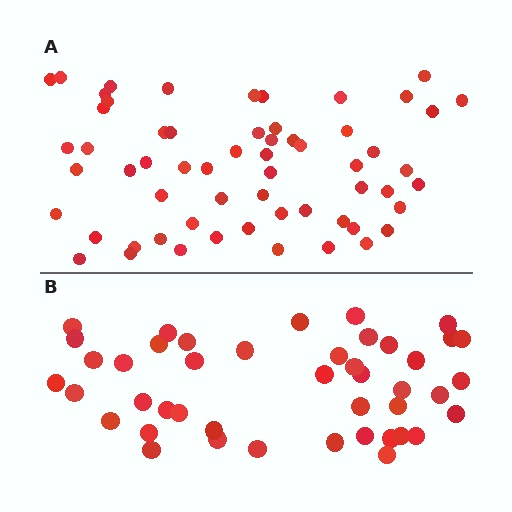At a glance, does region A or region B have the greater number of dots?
Region A (the top region) has more dots.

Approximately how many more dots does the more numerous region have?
Region A has approximately 15 more dots than region B.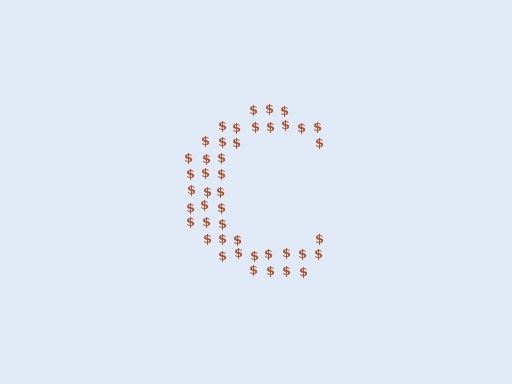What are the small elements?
The small elements are dollar signs.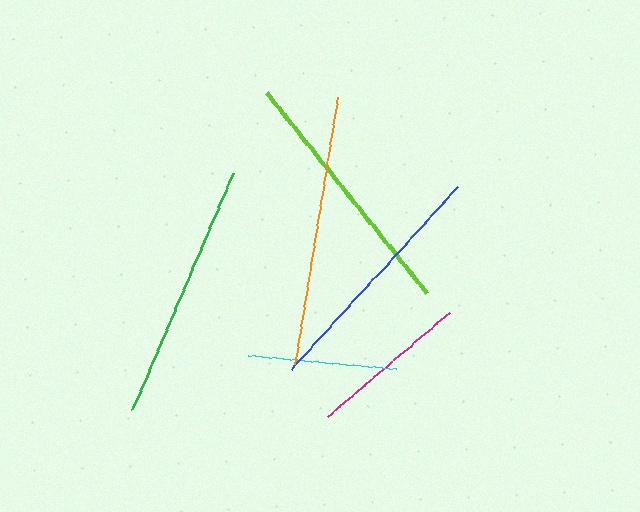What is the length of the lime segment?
The lime segment is approximately 256 pixels long.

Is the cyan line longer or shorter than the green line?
The green line is longer than the cyan line.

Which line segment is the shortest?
The cyan line is the shortest at approximately 149 pixels.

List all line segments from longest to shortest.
From longest to shortest: orange, green, lime, blue, magenta, cyan.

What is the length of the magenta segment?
The magenta segment is approximately 161 pixels long.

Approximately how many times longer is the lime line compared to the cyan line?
The lime line is approximately 1.7 times the length of the cyan line.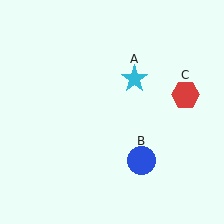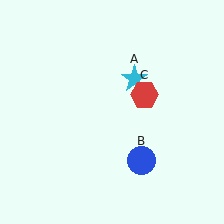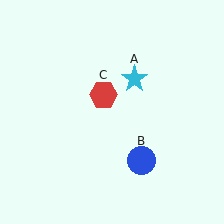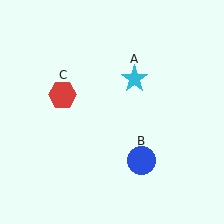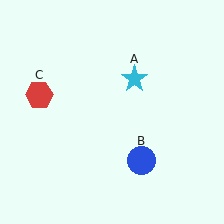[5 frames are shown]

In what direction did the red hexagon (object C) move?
The red hexagon (object C) moved left.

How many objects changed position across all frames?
1 object changed position: red hexagon (object C).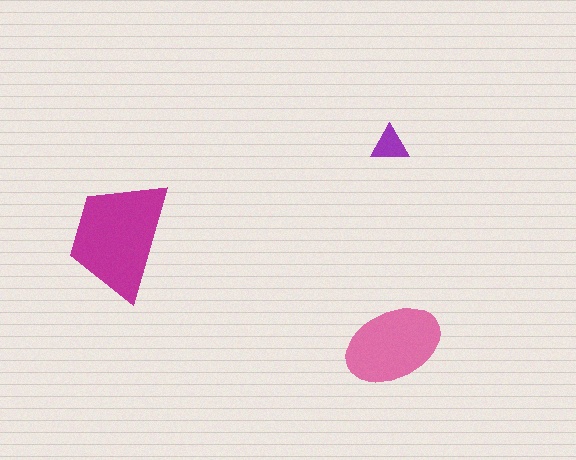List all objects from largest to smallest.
The magenta trapezoid, the pink ellipse, the purple triangle.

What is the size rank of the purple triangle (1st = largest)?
3rd.